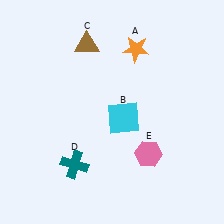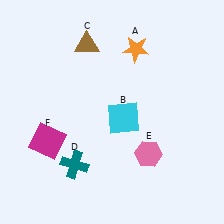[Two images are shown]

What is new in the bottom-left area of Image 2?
A magenta square (F) was added in the bottom-left area of Image 2.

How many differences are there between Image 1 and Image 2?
There is 1 difference between the two images.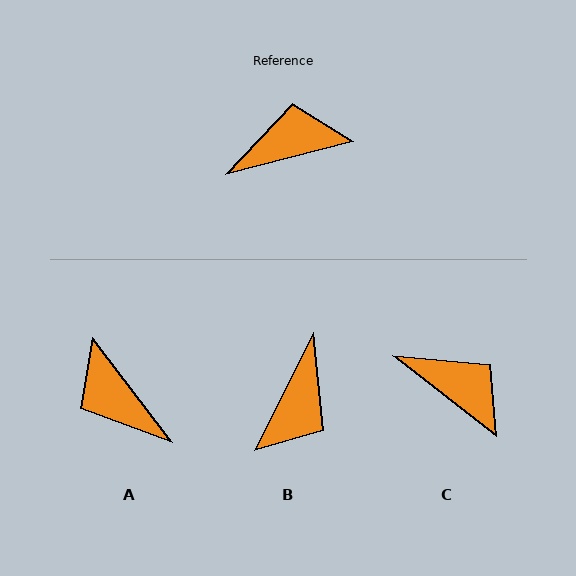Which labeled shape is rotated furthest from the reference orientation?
B, about 131 degrees away.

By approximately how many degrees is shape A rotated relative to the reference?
Approximately 113 degrees counter-clockwise.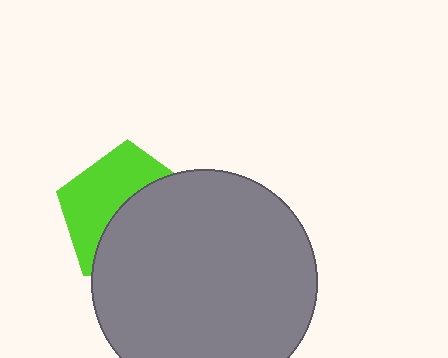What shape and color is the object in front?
The object in front is a gray circle.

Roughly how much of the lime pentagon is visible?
About half of it is visible (roughly 46%).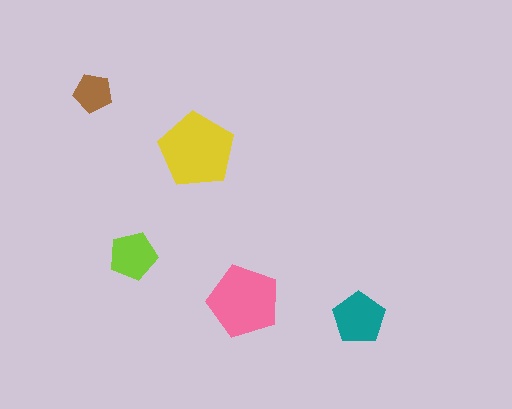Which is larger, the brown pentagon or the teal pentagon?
The teal one.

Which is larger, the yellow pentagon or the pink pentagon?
The yellow one.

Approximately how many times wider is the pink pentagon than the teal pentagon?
About 1.5 times wider.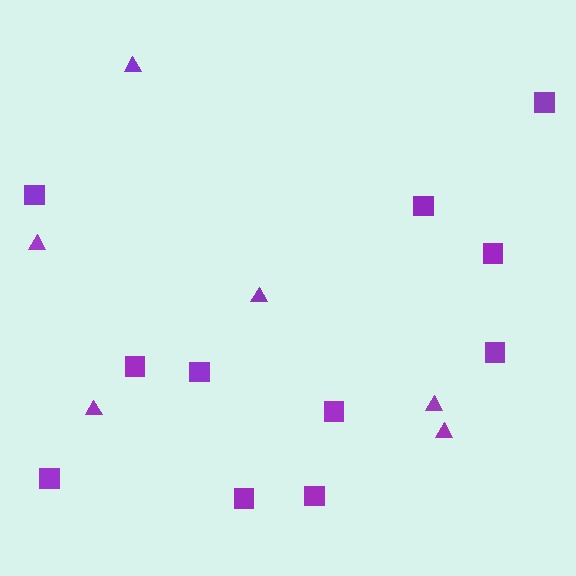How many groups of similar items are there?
There are 2 groups: one group of triangles (6) and one group of squares (11).